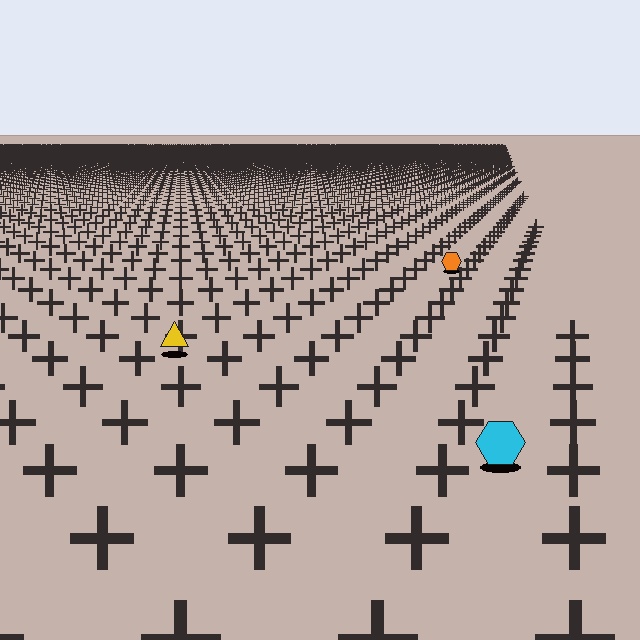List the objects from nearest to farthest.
From nearest to farthest: the cyan hexagon, the yellow triangle, the orange hexagon.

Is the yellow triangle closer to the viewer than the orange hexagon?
Yes. The yellow triangle is closer — you can tell from the texture gradient: the ground texture is coarser near it.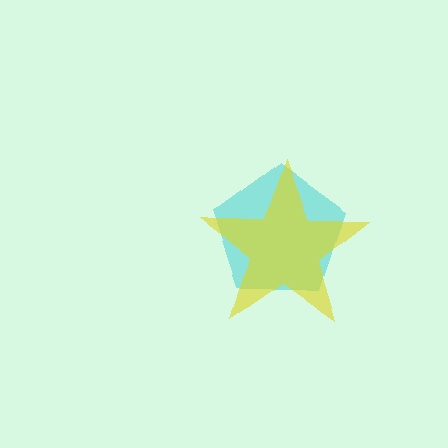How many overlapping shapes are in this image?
There are 2 overlapping shapes in the image.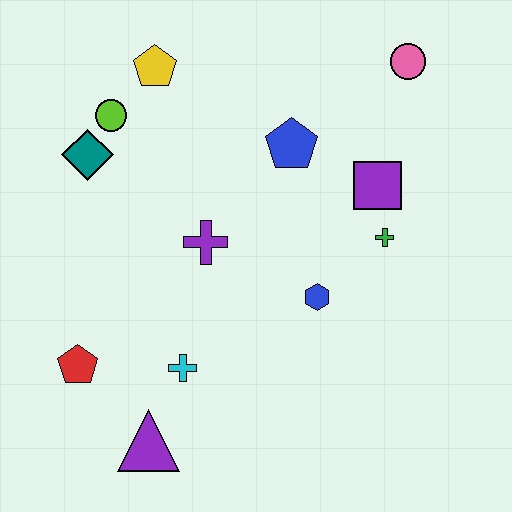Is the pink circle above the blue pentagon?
Yes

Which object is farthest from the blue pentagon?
The purple triangle is farthest from the blue pentagon.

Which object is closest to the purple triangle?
The cyan cross is closest to the purple triangle.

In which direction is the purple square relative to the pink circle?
The purple square is below the pink circle.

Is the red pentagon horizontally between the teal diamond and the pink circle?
No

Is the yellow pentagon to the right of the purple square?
No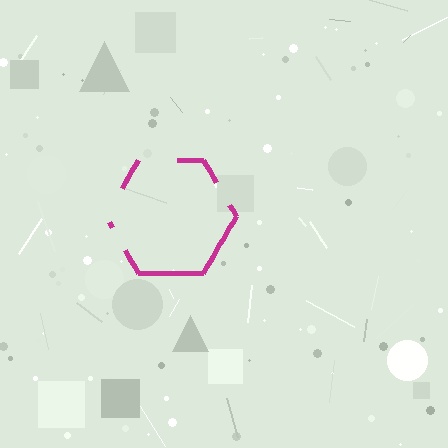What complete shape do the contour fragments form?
The contour fragments form a hexagon.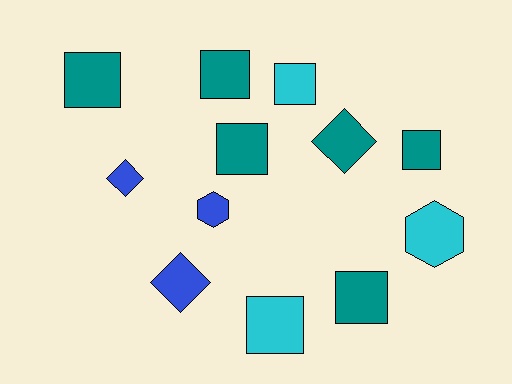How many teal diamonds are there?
There is 1 teal diamond.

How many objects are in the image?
There are 12 objects.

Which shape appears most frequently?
Square, with 7 objects.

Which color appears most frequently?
Teal, with 6 objects.